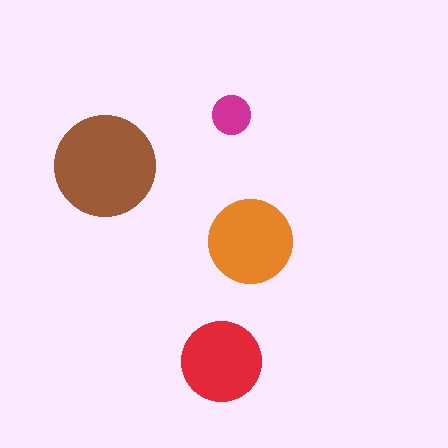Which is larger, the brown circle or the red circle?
The brown one.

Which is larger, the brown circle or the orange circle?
The brown one.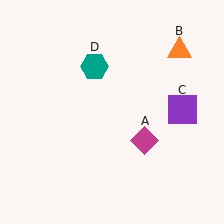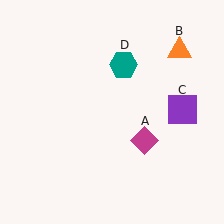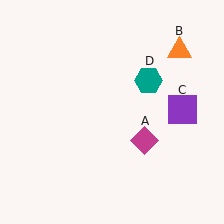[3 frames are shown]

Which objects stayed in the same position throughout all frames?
Magenta diamond (object A) and orange triangle (object B) and purple square (object C) remained stationary.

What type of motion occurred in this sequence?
The teal hexagon (object D) rotated clockwise around the center of the scene.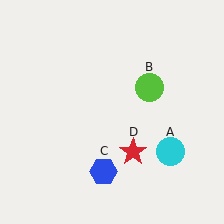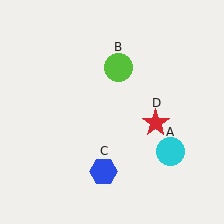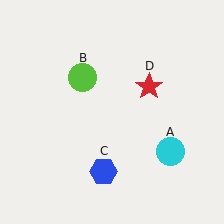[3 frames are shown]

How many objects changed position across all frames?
2 objects changed position: lime circle (object B), red star (object D).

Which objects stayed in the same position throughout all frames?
Cyan circle (object A) and blue hexagon (object C) remained stationary.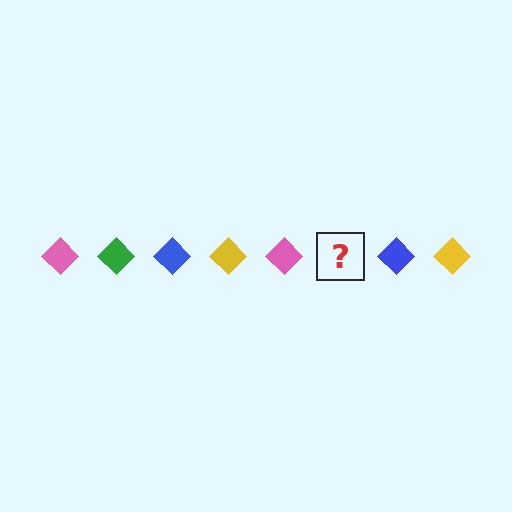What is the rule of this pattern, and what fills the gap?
The rule is that the pattern cycles through pink, green, blue, yellow diamonds. The gap should be filled with a green diamond.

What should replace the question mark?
The question mark should be replaced with a green diamond.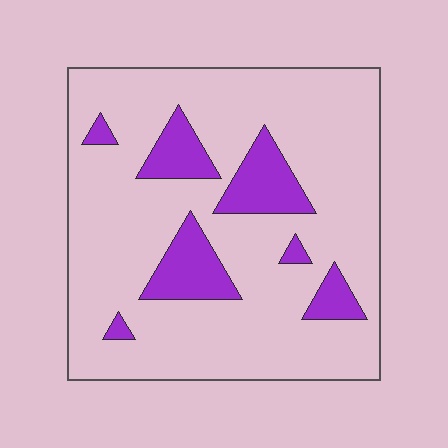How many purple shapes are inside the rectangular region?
7.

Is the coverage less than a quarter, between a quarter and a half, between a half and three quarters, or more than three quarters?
Less than a quarter.